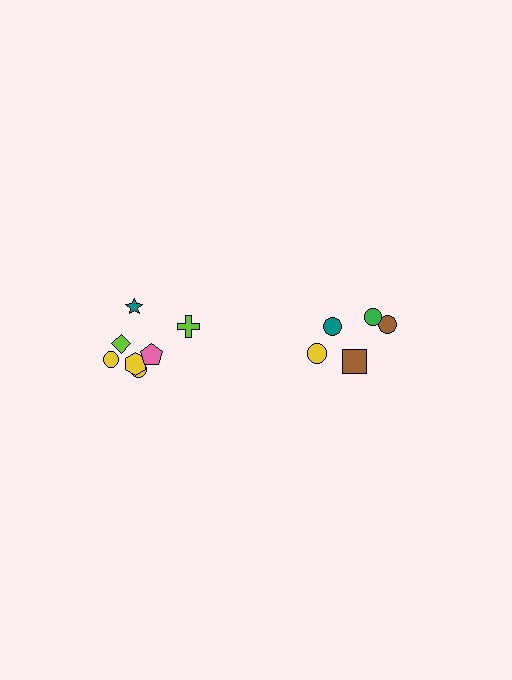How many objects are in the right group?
There are 5 objects.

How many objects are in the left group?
There are 7 objects.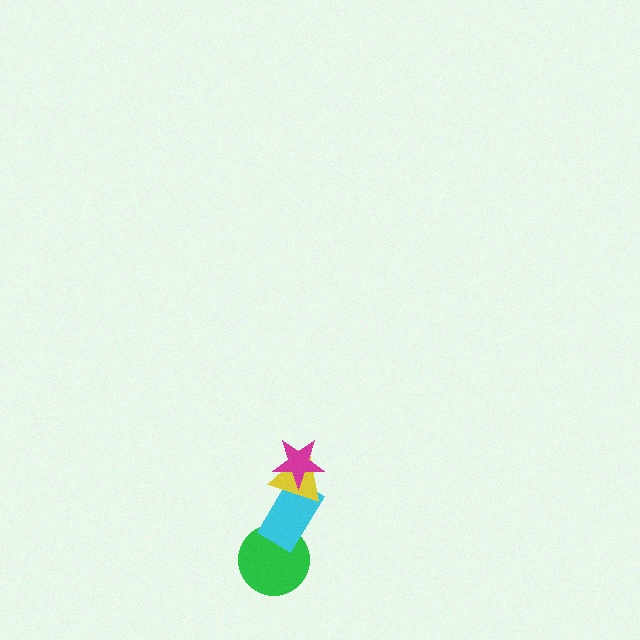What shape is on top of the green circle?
The cyan rectangle is on top of the green circle.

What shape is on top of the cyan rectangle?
The yellow triangle is on top of the cyan rectangle.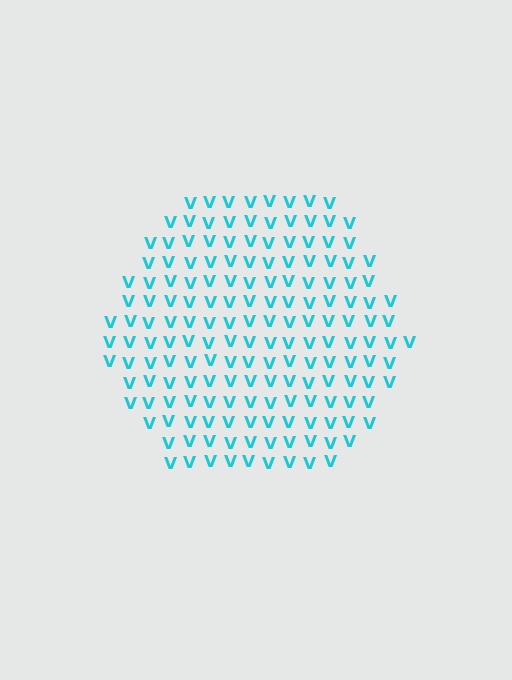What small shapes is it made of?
It is made of small letter V's.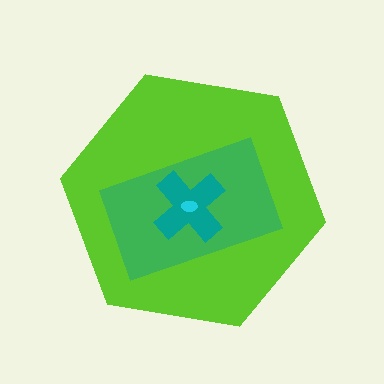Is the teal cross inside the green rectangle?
Yes.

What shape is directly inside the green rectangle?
The teal cross.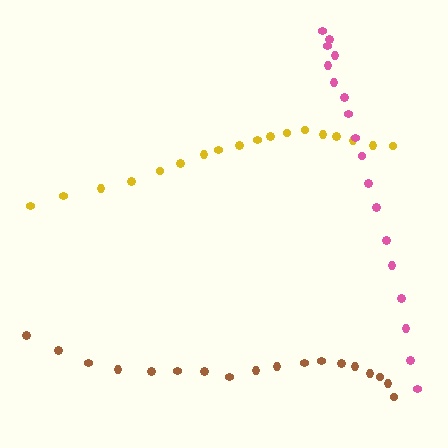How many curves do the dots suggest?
There are 3 distinct paths.